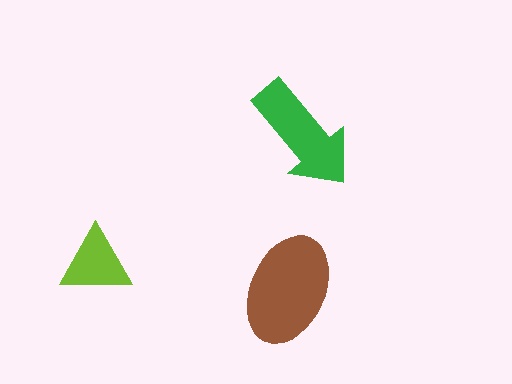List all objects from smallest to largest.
The lime triangle, the green arrow, the brown ellipse.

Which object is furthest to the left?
The lime triangle is leftmost.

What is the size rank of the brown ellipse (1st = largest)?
1st.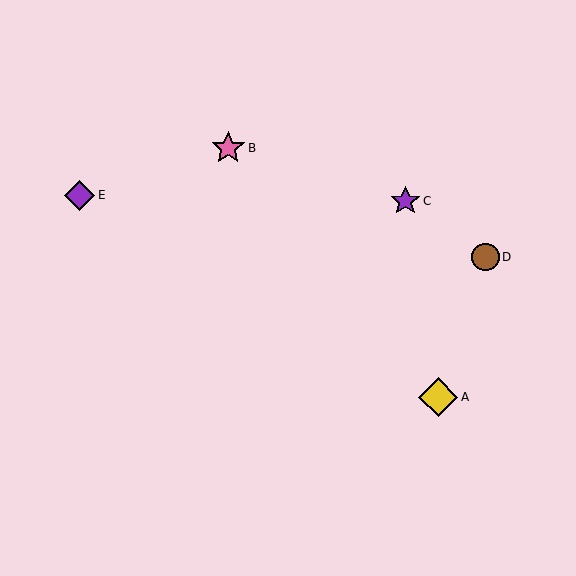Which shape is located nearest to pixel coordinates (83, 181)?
The purple diamond (labeled E) at (80, 195) is nearest to that location.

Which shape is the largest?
The yellow diamond (labeled A) is the largest.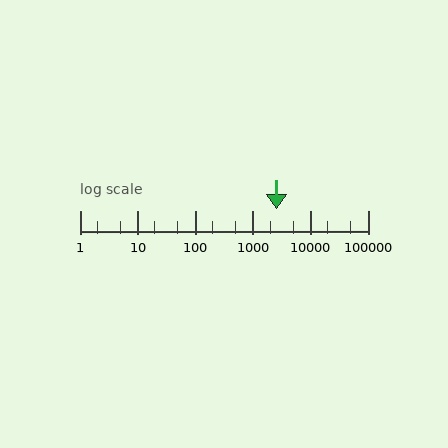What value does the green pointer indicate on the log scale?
The pointer indicates approximately 2600.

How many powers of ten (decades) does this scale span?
The scale spans 5 decades, from 1 to 100000.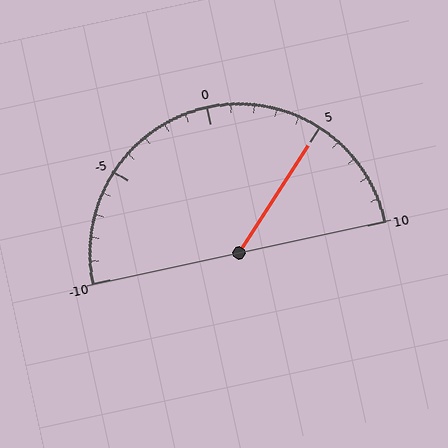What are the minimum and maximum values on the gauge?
The gauge ranges from -10 to 10.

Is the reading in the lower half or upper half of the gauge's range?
The reading is in the upper half of the range (-10 to 10).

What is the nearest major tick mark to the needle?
The nearest major tick mark is 5.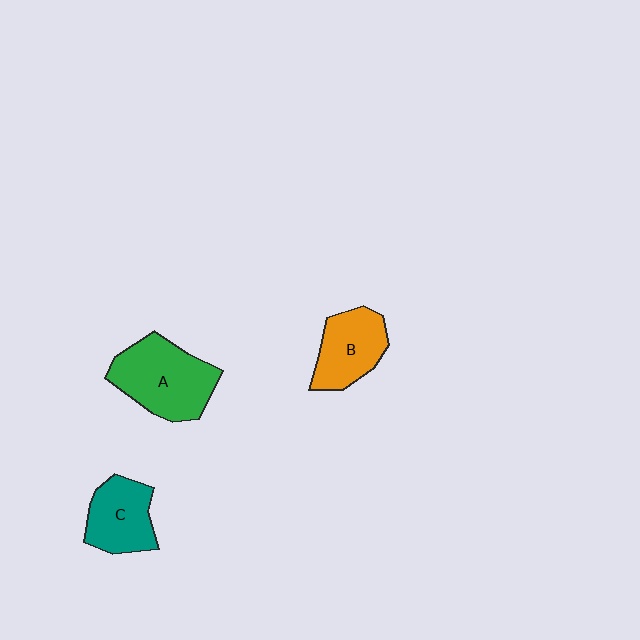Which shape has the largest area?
Shape A (green).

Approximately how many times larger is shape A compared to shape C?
Approximately 1.5 times.